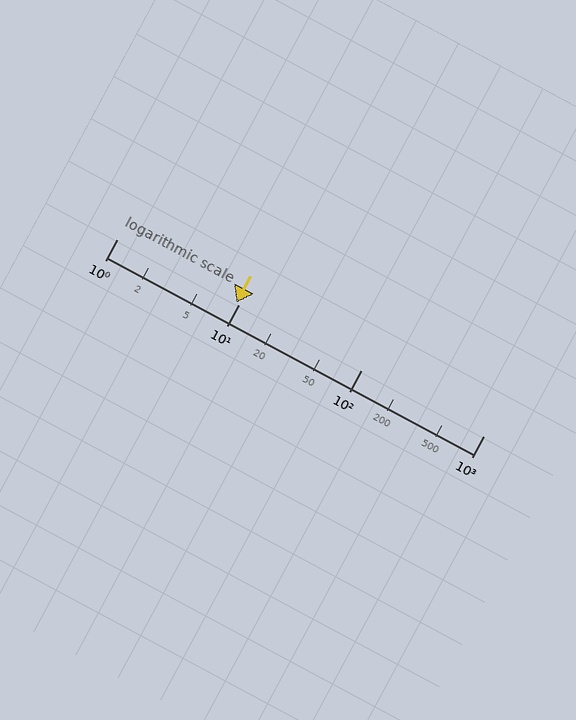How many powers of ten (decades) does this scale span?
The scale spans 3 decades, from 1 to 1000.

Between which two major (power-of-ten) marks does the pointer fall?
The pointer is between 1 and 10.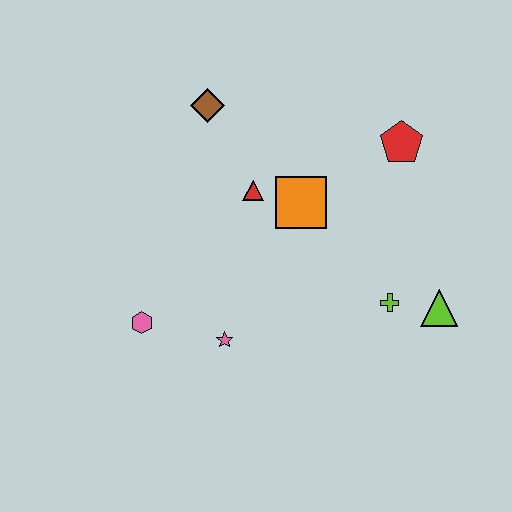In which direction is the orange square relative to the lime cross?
The orange square is above the lime cross.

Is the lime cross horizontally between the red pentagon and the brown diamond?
Yes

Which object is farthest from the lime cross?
The brown diamond is farthest from the lime cross.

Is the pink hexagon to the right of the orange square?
No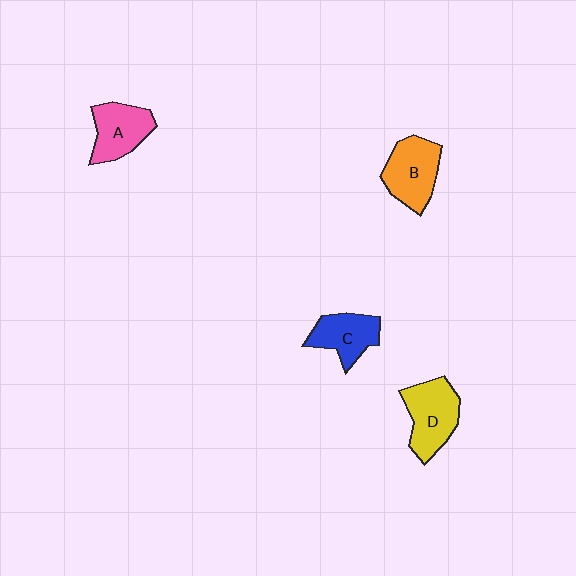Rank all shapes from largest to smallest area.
From largest to smallest: D (yellow), B (orange), A (pink), C (blue).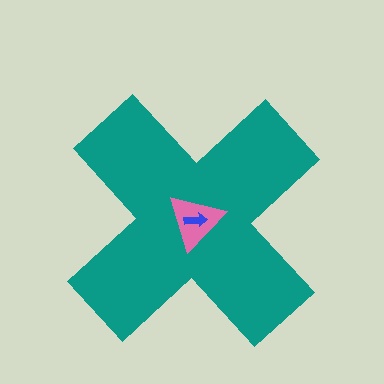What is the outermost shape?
The teal cross.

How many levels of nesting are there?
3.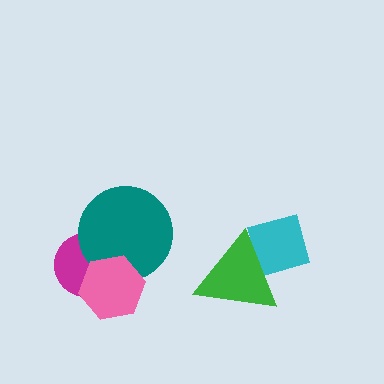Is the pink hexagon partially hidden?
No, no other shape covers it.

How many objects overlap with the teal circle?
2 objects overlap with the teal circle.